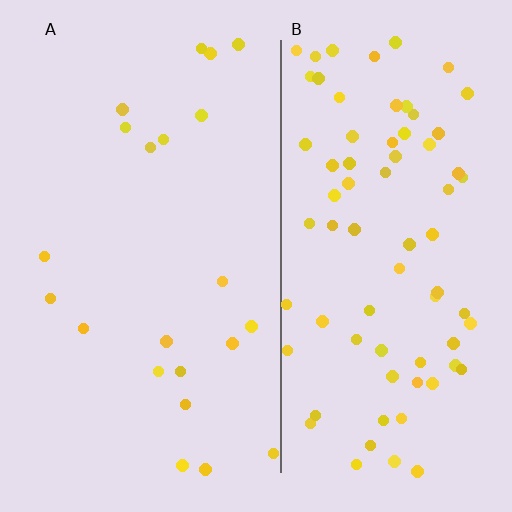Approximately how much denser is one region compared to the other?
Approximately 3.6× — region B over region A.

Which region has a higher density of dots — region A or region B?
B (the right).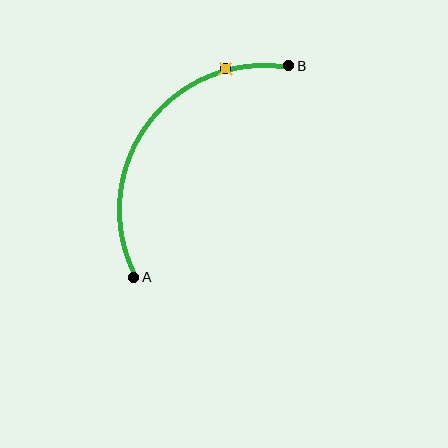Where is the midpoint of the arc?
The arc midpoint is the point on the curve farthest from the straight line joining A and B. It sits above and to the left of that line.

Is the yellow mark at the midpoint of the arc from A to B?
No. The yellow mark lies on the arc but is closer to endpoint B. The arc midpoint would be at the point on the curve equidistant along the arc from both A and B.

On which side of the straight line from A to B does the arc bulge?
The arc bulges above and to the left of the straight line connecting A and B.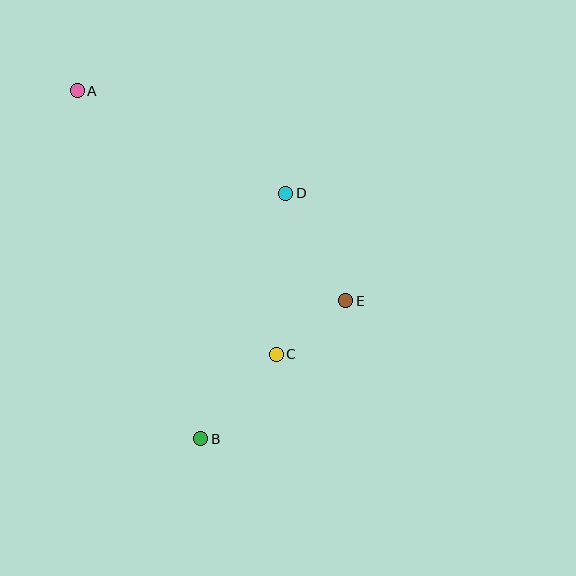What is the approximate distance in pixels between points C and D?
The distance between C and D is approximately 161 pixels.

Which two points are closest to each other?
Points C and E are closest to each other.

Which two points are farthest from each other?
Points A and B are farthest from each other.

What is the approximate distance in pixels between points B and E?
The distance between B and E is approximately 200 pixels.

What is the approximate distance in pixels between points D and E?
The distance between D and E is approximately 123 pixels.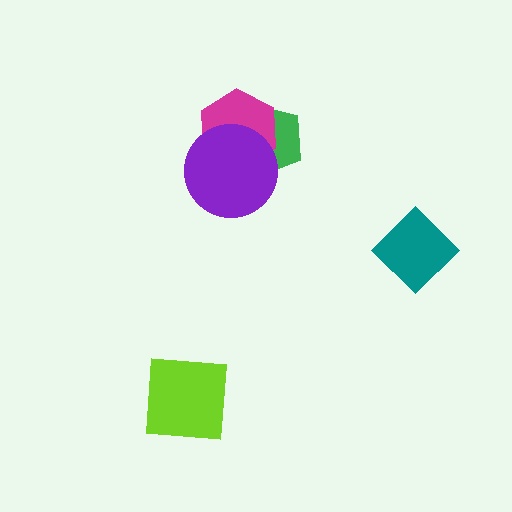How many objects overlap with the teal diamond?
0 objects overlap with the teal diamond.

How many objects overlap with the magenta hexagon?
2 objects overlap with the magenta hexagon.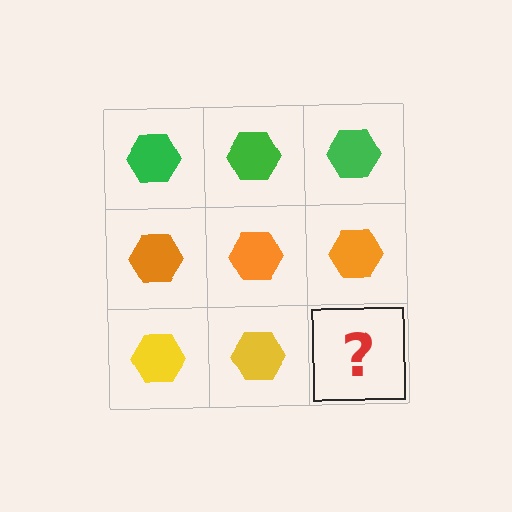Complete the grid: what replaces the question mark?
The question mark should be replaced with a yellow hexagon.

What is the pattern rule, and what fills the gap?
The rule is that each row has a consistent color. The gap should be filled with a yellow hexagon.